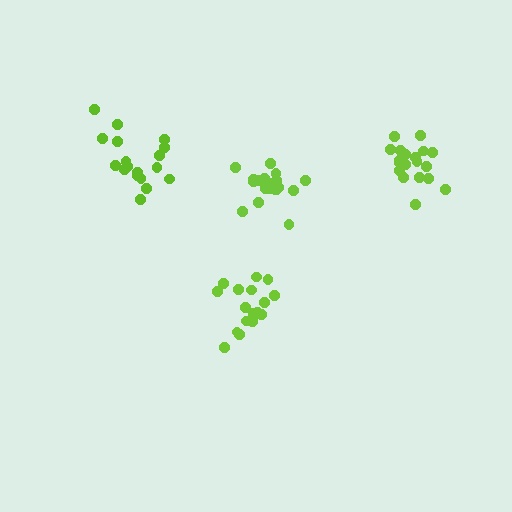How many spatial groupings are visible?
There are 4 spatial groupings.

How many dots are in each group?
Group 1: 18 dots, Group 2: 18 dots, Group 3: 19 dots, Group 4: 20 dots (75 total).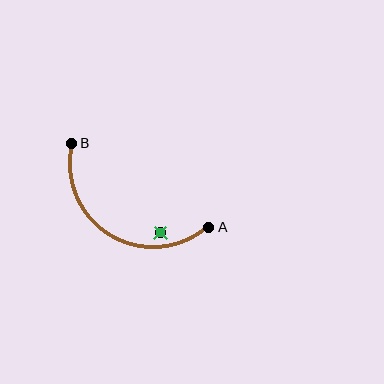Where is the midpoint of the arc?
The arc midpoint is the point on the curve farthest from the straight line joining A and B. It sits below that line.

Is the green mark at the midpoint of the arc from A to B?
No — the green mark does not lie on the arc at all. It sits slightly inside the curve.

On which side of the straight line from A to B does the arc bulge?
The arc bulges below the straight line connecting A and B.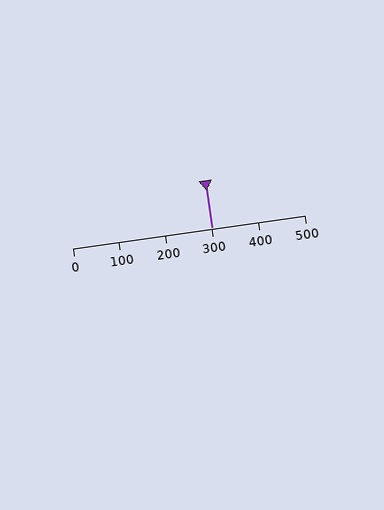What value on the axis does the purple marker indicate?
The marker indicates approximately 300.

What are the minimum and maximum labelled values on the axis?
The axis runs from 0 to 500.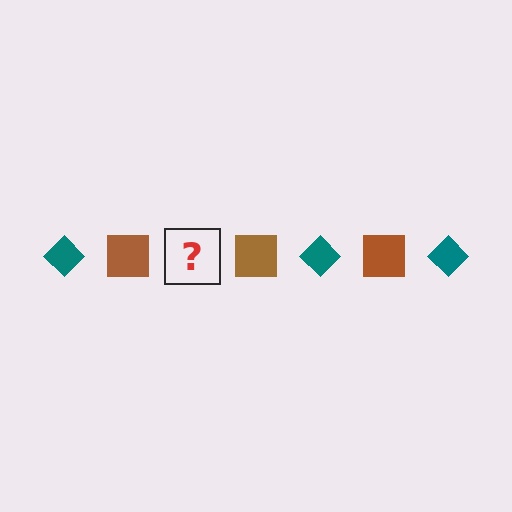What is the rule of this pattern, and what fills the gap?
The rule is that the pattern alternates between teal diamond and brown square. The gap should be filled with a teal diamond.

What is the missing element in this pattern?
The missing element is a teal diamond.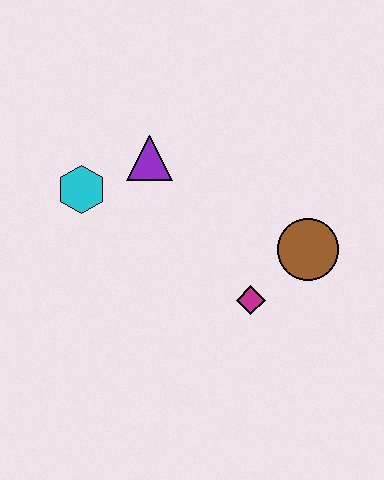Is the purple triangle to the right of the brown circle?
No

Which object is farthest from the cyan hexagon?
The brown circle is farthest from the cyan hexagon.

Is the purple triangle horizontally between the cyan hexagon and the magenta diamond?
Yes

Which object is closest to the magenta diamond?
The brown circle is closest to the magenta diamond.